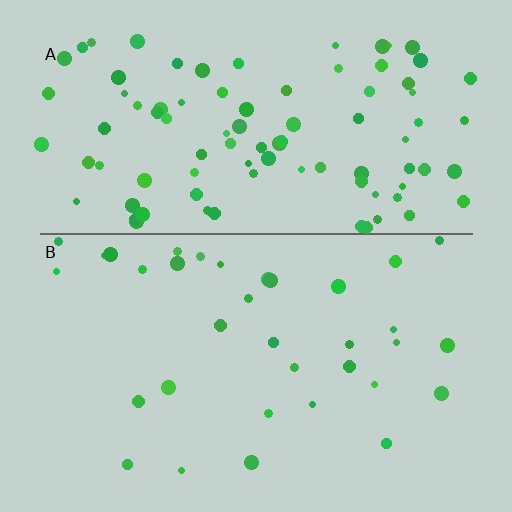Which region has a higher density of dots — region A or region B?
A (the top).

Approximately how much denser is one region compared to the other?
Approximately 2.8× — region A over region B.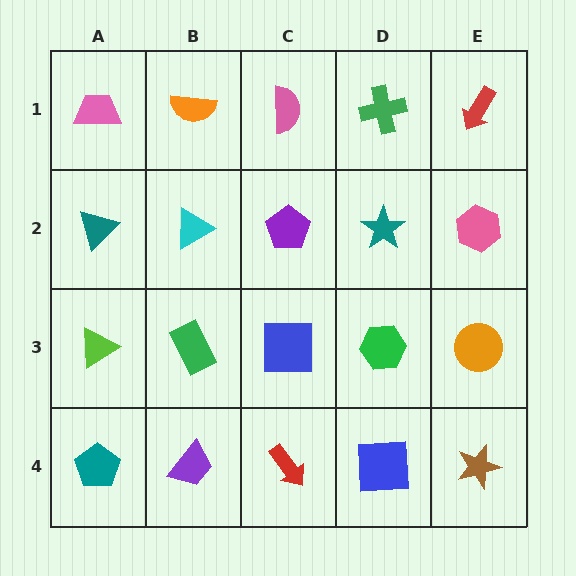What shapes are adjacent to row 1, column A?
A teal triangle (row 2, column A), an orange semicircle (row 1, column B).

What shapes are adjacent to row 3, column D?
A teal star (row 2, column D), a blue square (row 4, column D), a blue square (row 3, column C), an orange circle (row 3, column E).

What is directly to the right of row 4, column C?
A blue square.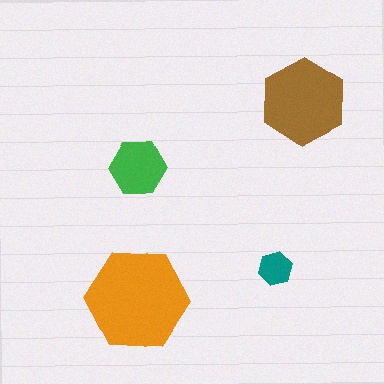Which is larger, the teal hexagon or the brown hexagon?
The brown one.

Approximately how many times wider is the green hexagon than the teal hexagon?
About 1.5 times wider.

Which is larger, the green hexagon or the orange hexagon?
The orange one.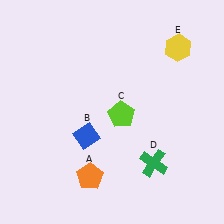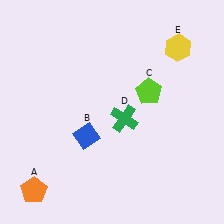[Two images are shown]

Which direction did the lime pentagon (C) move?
The lime pentagon (C) moved right.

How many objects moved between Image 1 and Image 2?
3 objects moved between the two images.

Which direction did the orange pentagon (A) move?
The orange pentagon (A) moved left.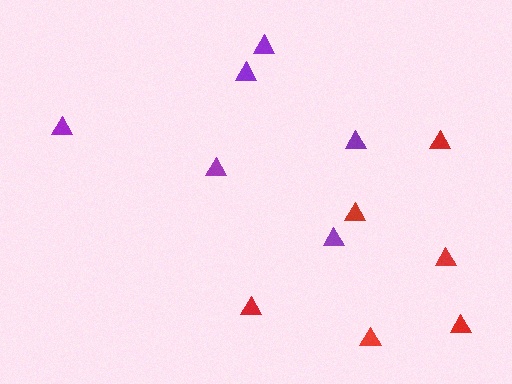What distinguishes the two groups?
There are 2 groups: one group of red triangles (6) and one group of purple triangles (6).